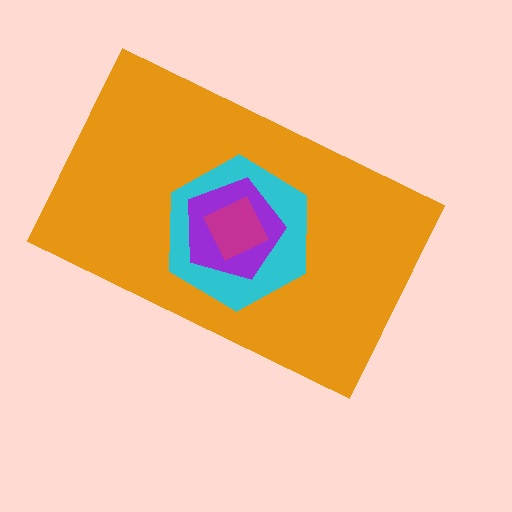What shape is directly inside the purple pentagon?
The magenta square.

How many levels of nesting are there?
4.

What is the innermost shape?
The magenta square.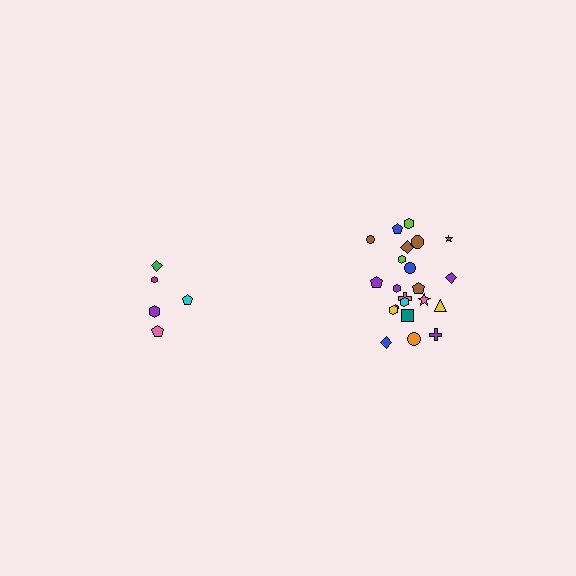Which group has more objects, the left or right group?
The right group.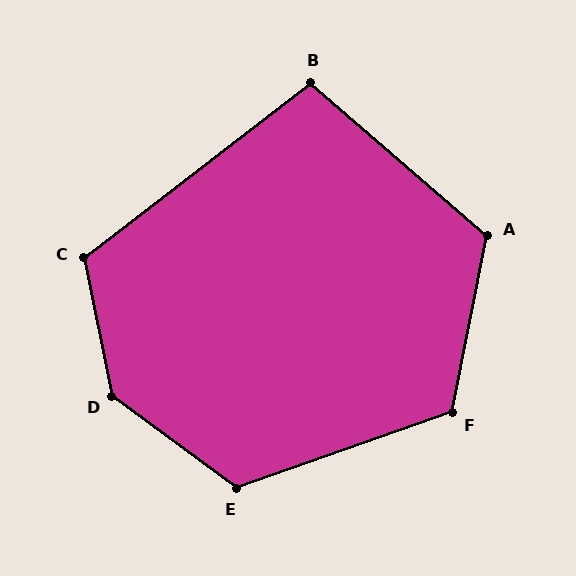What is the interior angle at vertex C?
Approximately 116 degrees (obtuse).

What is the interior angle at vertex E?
Approximately 124 degrees (obtuse).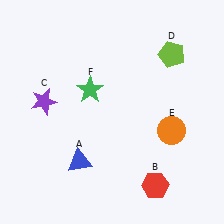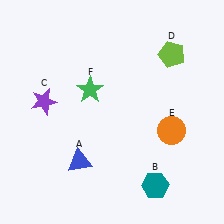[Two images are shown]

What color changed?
The hexagon (B) changed from red in Image 1 to teal in Image 2.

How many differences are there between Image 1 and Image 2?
There is 1 difference between the two images.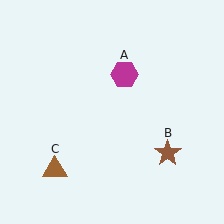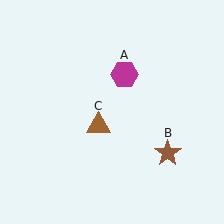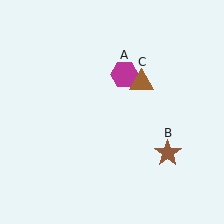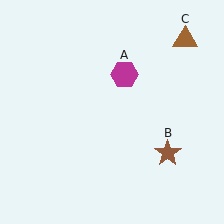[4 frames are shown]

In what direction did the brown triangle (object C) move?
The brown triangle (object C) moved up and to the right.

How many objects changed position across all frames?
1 object changed position: brown triangle (object C).